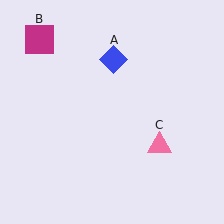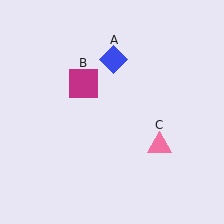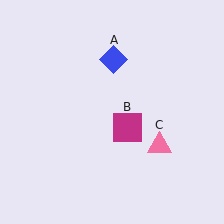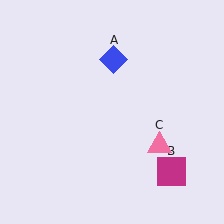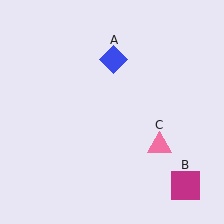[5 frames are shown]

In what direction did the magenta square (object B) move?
The magenta square (object B) moved down and to the right.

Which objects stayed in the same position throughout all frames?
Blue diamond (object A) and pink triangle (object C) remained stationary.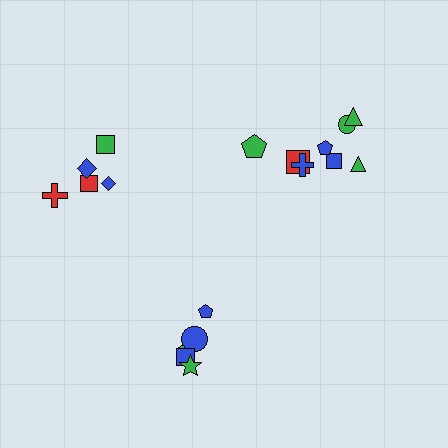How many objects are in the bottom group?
There are 5 objects.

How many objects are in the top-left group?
There are 5 objects.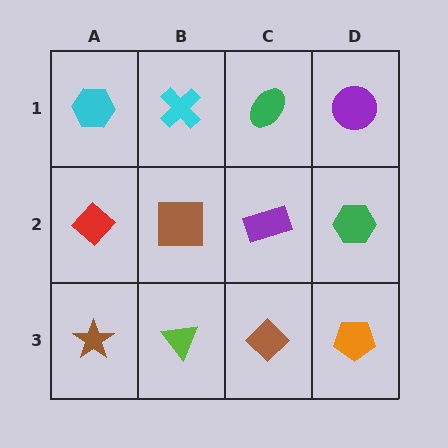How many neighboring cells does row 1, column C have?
3.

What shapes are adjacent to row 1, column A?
A red diamond (row 2, column A), a cyan cross (row 1, column B).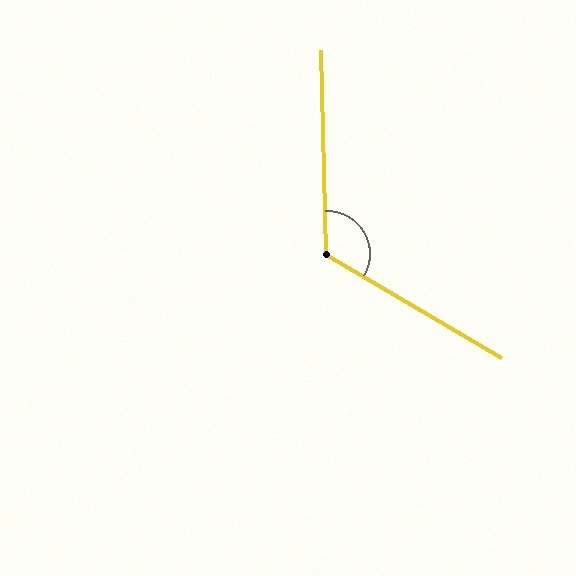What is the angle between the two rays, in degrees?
Approximately 122 degrees.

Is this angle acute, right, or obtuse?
It is obtuse.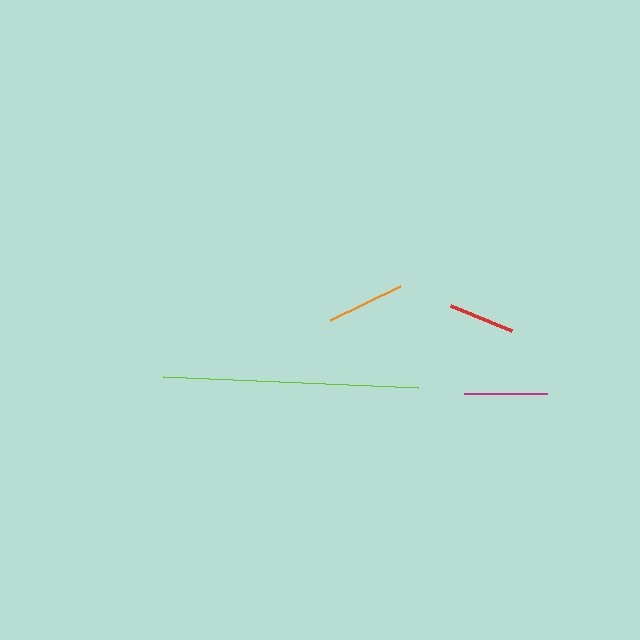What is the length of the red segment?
The red segment is approximately 66 pixels long.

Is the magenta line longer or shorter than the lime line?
The lime line is longer than the magenta line.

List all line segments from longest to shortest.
From longest to shortest: lime, magenta, orange, red.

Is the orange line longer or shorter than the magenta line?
The magenta line is longer than the orange line.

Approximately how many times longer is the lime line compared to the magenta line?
The lime line is approximately 3.1 times the length of the magenta line.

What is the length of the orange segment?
The orange segment is approximately 78 pixels long.